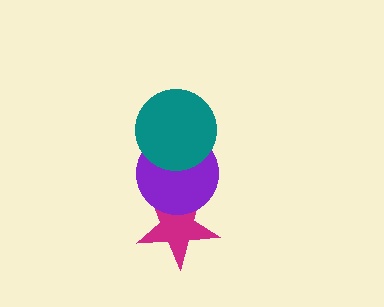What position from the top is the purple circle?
The purple circle is 2nd from the top.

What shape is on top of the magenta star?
The purple circle is on top of the magenta star.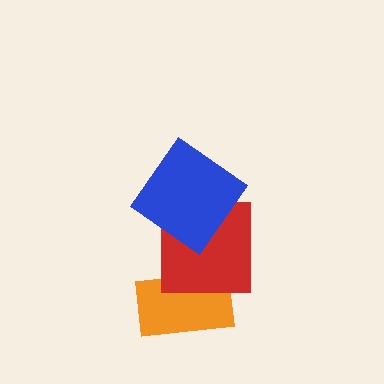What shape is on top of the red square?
The blue diamond is on top of the red square.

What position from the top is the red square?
The red square is 2nd from the top.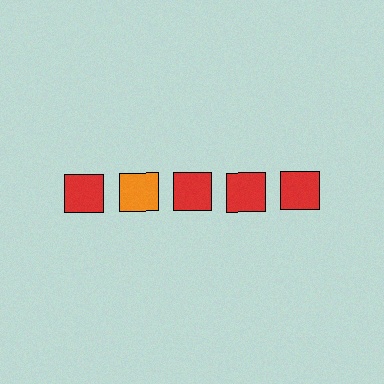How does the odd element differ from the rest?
It has a different color: orange instead of red.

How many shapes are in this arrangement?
There are 5 shapes arranged in a grid pattern.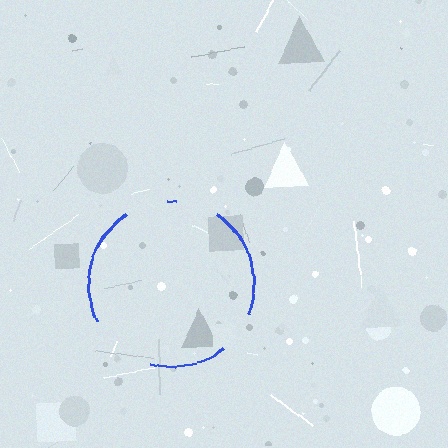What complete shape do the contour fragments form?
The contour fragments form a circle.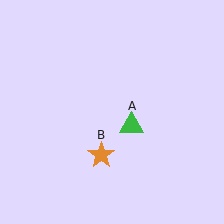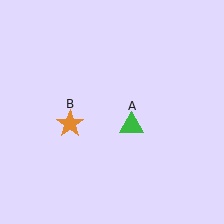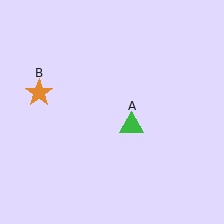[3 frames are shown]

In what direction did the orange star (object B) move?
The orange star (object B) moved up and to the left.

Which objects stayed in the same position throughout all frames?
Green triangle (object A) remained stationary.